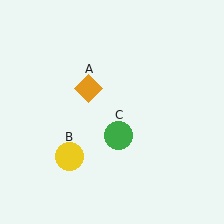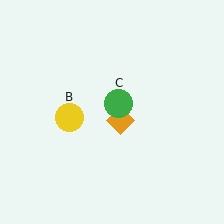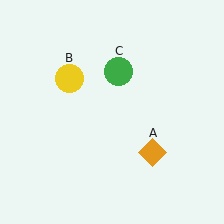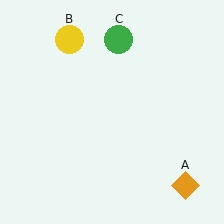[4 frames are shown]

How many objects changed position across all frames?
3 objects changed position: orange diamond (object A), yellow circle (object B), green circle (object C).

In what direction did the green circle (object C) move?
The green circle (object C) moved up.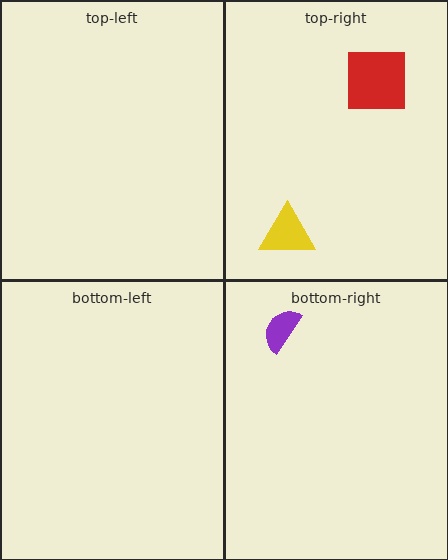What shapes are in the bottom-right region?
The purple semicircle.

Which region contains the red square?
The top-right region.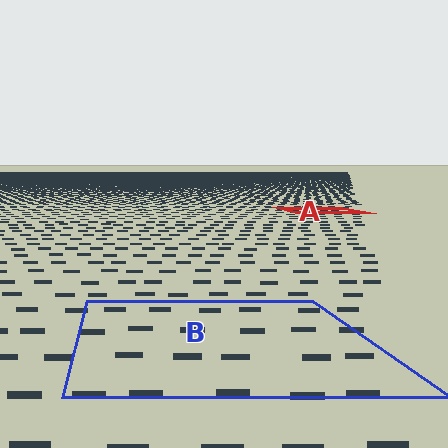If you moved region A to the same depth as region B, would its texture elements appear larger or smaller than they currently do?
They would appear larger. At a closer depth, the same texture elements are projected at a bigger on-screen size.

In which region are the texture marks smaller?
The texture marks are smaller in region A, because it is farther away.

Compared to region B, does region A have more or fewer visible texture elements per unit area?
Region A has more texture elements per unit area — they are packed more densely because it is farther away.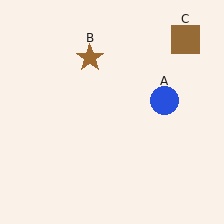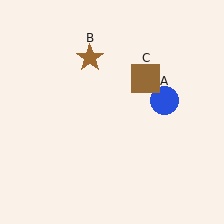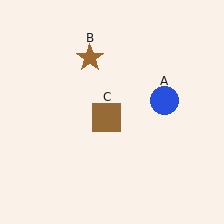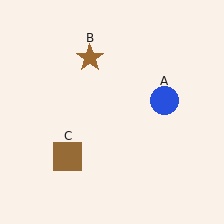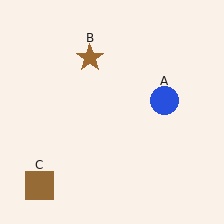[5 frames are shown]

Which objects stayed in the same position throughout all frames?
Blue circle (object A) and brown star (object B) remained stationary.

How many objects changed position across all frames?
1 object changed position: brown square (object C).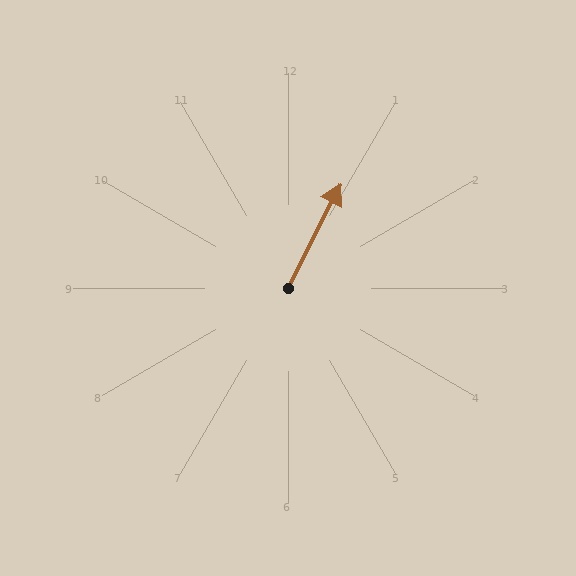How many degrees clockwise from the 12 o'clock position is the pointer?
Approximately 27 degrees.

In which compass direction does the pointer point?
Northeast.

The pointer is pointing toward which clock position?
Roughly 1 o'clock.